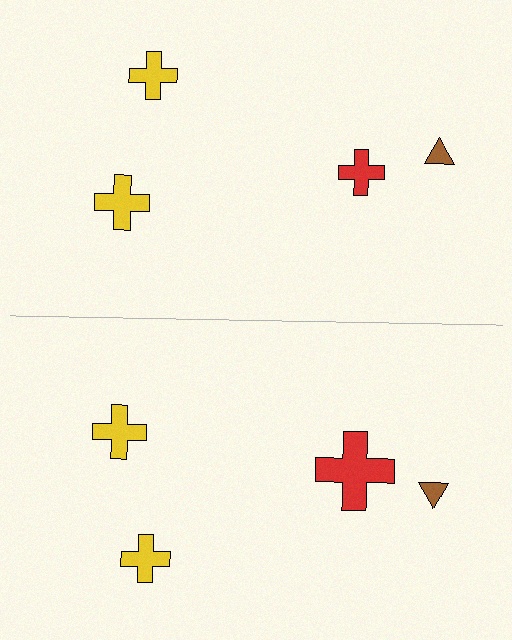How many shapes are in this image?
There are 8 shapes in this image.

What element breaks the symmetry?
The red cross on the bottom side has a different size than its mirror counterpart.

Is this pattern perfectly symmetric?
No, the pattern is not perfectly symmetric. The red cross on the bottom side has a different size than its mirror counterpart.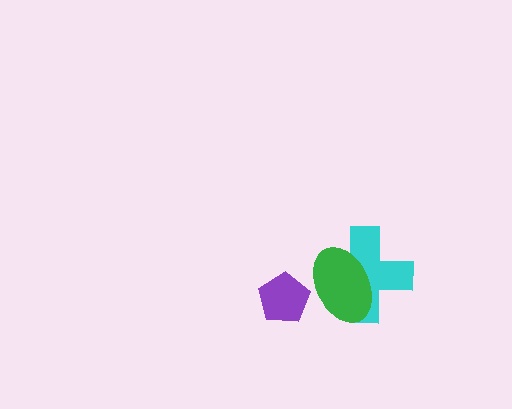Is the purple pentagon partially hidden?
Yes, it is partially covered by another shape.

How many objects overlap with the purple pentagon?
1 object overlaps with the purple pentagon.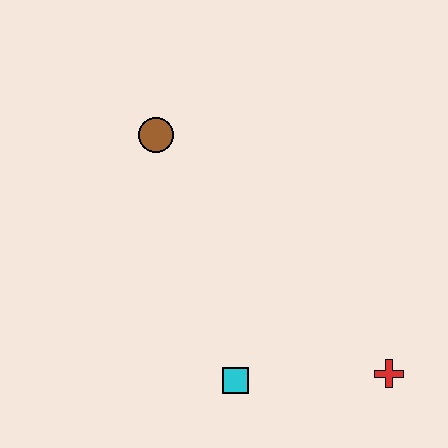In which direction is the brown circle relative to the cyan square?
The brown circle is above the cyan square.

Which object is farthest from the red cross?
The brown circle is farthest from the red cross.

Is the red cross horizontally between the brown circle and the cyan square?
No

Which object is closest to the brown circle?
The cyan square is closest to the brown circle.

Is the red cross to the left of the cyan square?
No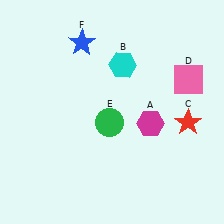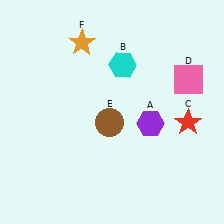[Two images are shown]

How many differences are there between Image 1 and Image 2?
There are 3 differences between the two images.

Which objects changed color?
A changed from magenta to purple. E changed from green to brown. F changed from blue to orange.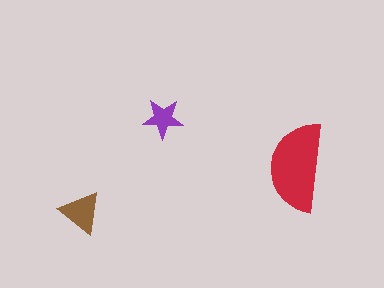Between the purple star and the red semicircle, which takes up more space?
The red semicircle.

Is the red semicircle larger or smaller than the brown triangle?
Larger.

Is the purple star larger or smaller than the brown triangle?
Smaller.